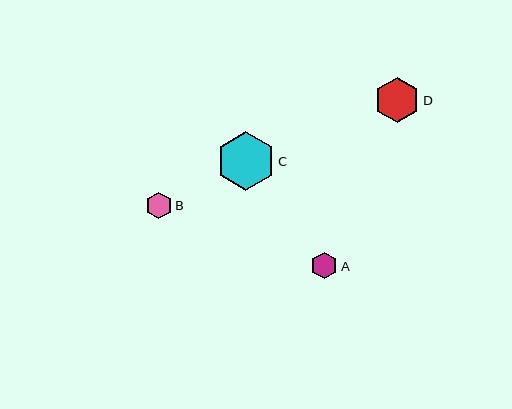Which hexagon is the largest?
Hexagon C is the largest with a size of approximately 58 pixels.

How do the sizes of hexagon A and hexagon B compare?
Hexagon A and hexagon B are approximately the same size.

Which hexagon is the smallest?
Hexagon B is the smallest with a size of approximately 27 pixels.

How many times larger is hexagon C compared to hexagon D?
Hexagon C is approximately 1.3 times the size of hexagon D.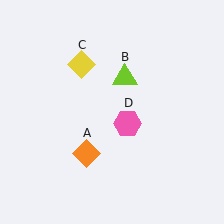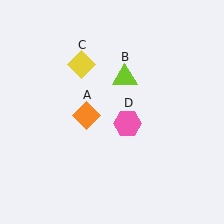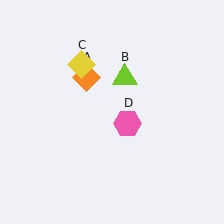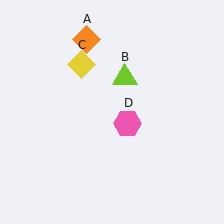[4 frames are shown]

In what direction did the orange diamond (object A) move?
The orange diamond (object A) moved up.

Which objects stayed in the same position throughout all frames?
Lime triangle (object B) and yellow diamond (object C) and pink hexagon (object D) remained stationary.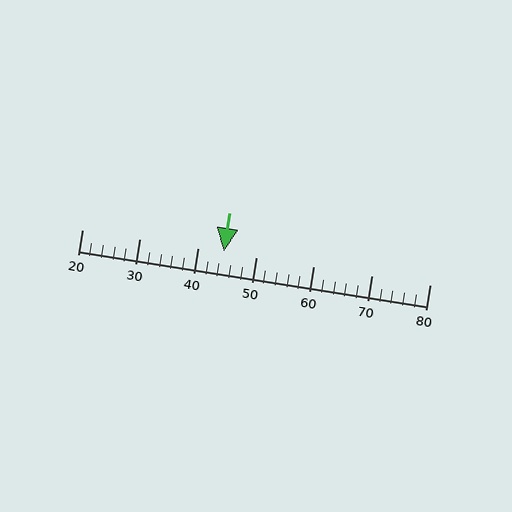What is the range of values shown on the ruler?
The ruler shows values from 20 to 80.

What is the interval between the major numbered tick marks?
The major tick marks are spaced 10 units apart.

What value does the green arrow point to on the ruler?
The green arrow points to approximately 44.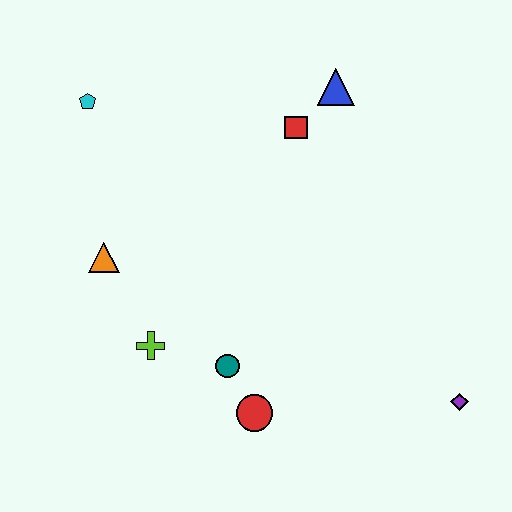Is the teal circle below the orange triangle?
Yes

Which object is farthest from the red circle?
The cyan pentagon is farthest from the red circle.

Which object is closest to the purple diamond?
The red circle is closest to the purple diamond.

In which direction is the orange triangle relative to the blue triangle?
The orange triangle is to the left of the blue triangle.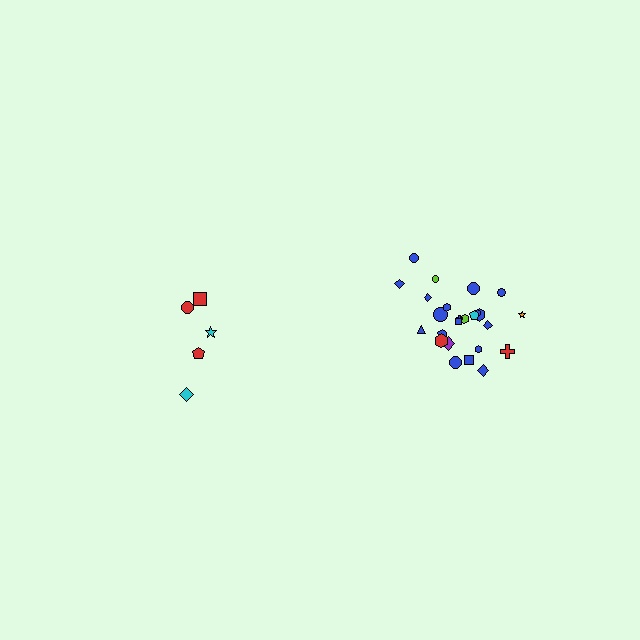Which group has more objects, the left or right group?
The right group.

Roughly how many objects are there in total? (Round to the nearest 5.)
Roughly 30 objects in total.